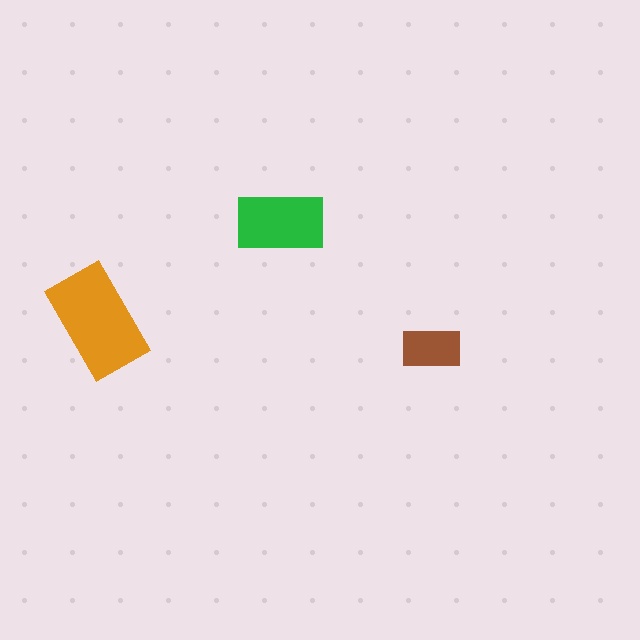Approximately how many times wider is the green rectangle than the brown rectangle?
About 1.5 times wider.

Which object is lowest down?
The brown rectangle is bottommost.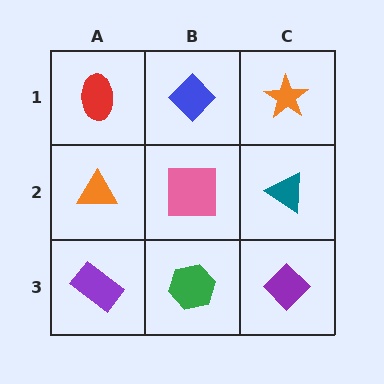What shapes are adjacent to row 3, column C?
A teal triangle (row 2, column C), a green hexagon (row 3, column B).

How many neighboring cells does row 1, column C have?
2.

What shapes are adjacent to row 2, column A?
A red ellipse (row 1, column A), a purple rectangle (row 3, column A), a pink square (row 2, column B).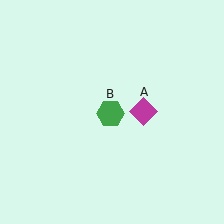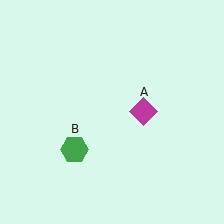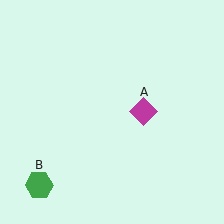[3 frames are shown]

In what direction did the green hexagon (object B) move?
The green hexagon (object B) moved down and to the left.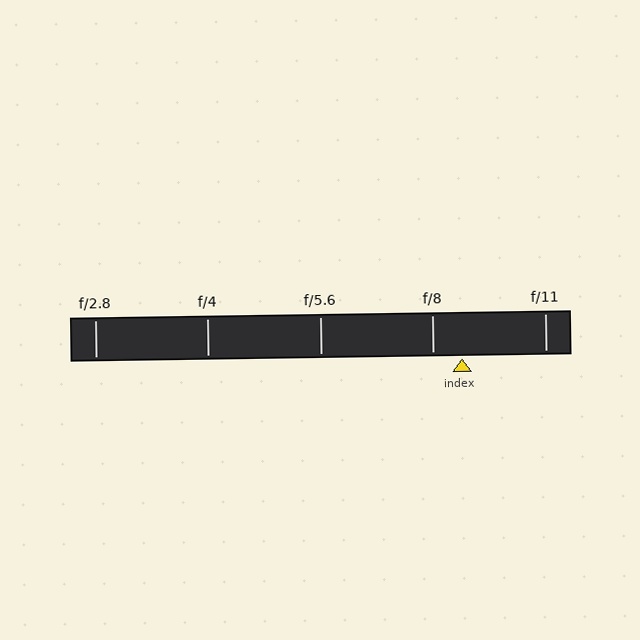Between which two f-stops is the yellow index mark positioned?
The index mark is between f/8 and f/11.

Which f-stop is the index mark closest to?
The index mark is closest to f/8.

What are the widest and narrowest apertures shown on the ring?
The widest aperture shown is f/2.8 and the narrowest is f/11.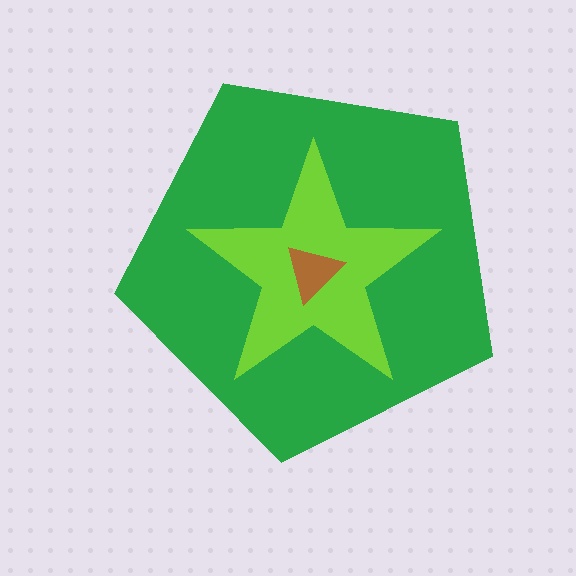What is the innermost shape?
The brown triangle.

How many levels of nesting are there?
3.